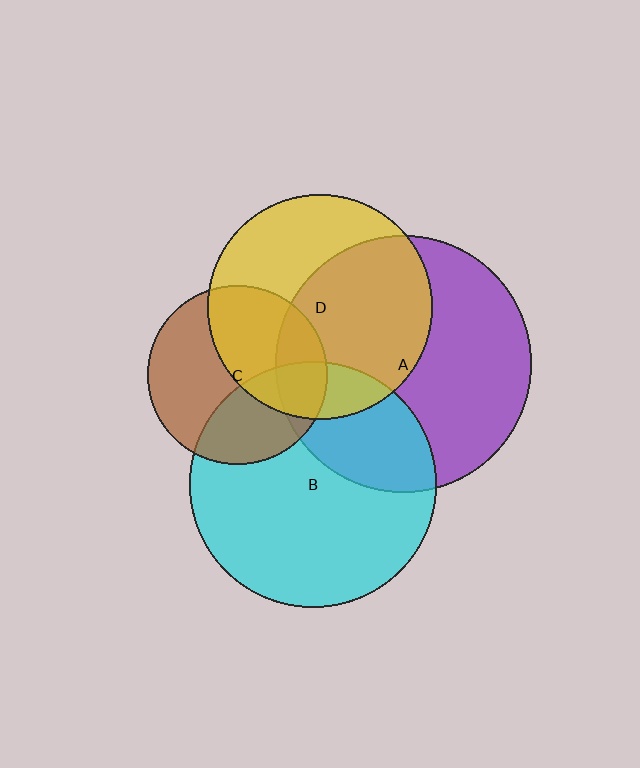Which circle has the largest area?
Circle A (purple).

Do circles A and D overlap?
Yes.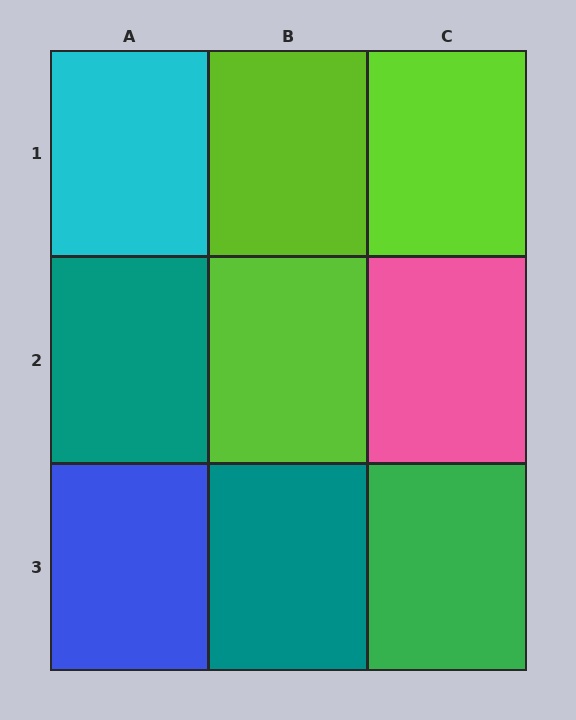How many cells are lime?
3 cells are lime.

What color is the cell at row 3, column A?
Blue.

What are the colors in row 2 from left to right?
Teal, lime, pink.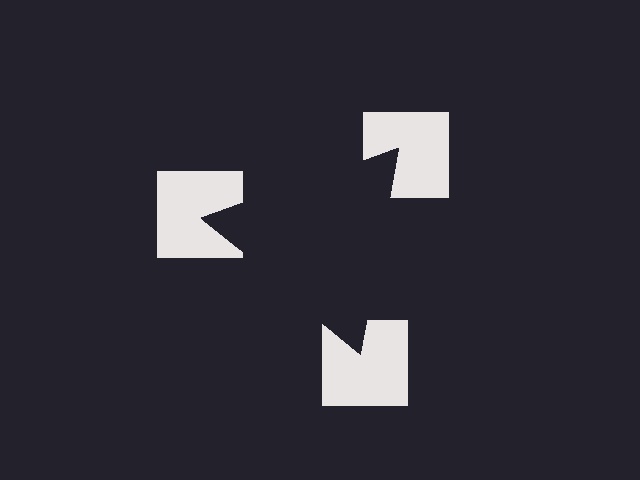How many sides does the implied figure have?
3 sides.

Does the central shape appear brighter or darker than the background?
It typically appears slightly darker than the background, even though no actual brightness change is drawn.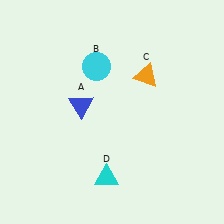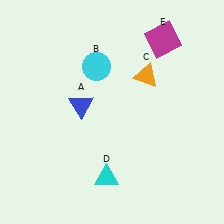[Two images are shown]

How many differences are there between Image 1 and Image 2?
There is 1 difference between the two images.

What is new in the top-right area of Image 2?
A magenta square (E) was added in the top-right area of Image 2.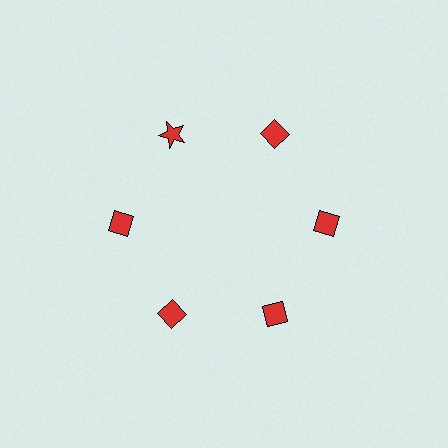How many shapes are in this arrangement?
There are 6 shapes arranged in a ring pattern.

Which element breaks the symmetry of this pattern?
The red star at roughly the 11 o'clock position breaks the symmetry. All other shapes are red diamonds.